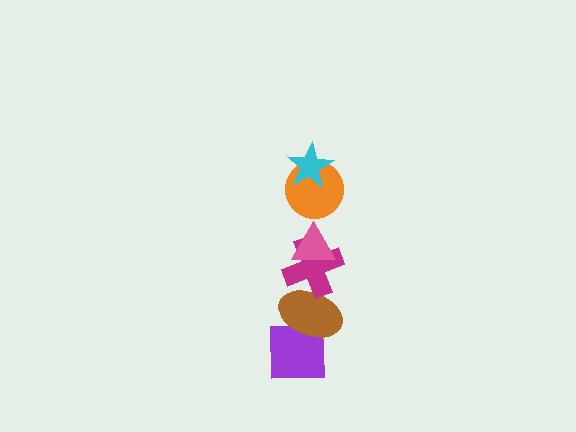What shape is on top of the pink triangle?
The orange circle is on top of the pink triangle.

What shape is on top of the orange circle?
The cyan star is on top of the orange circle.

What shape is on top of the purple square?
The brown ellipse is on top of the purple square.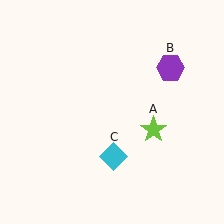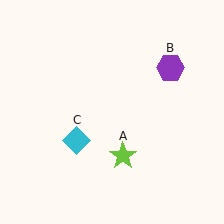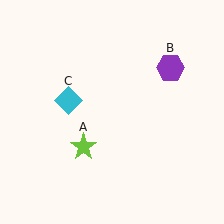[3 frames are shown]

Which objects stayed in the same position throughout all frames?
Purple hexagon (object B) remained stationary.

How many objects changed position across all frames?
2 objects changed position: lime star (object A), cyan diamond (object C).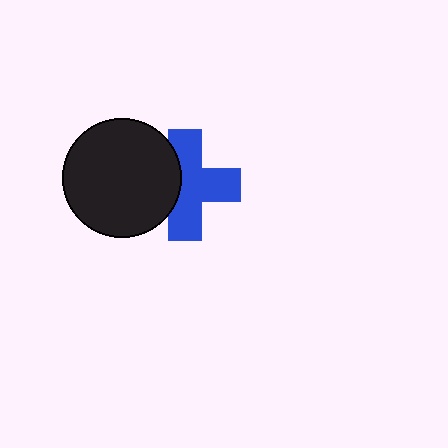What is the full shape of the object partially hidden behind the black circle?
The partially hidden object is a blue cross.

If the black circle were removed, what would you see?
You would see the complete blue cross.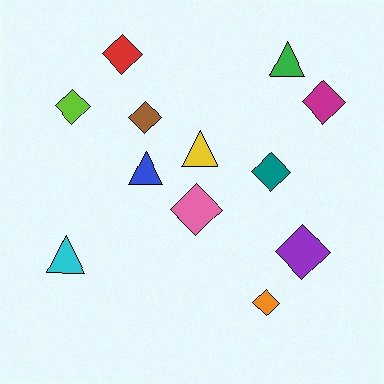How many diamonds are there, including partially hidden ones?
There are 8 diamonds.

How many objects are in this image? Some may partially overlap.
There are 12 objects.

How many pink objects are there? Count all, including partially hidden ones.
There is 1 pink object.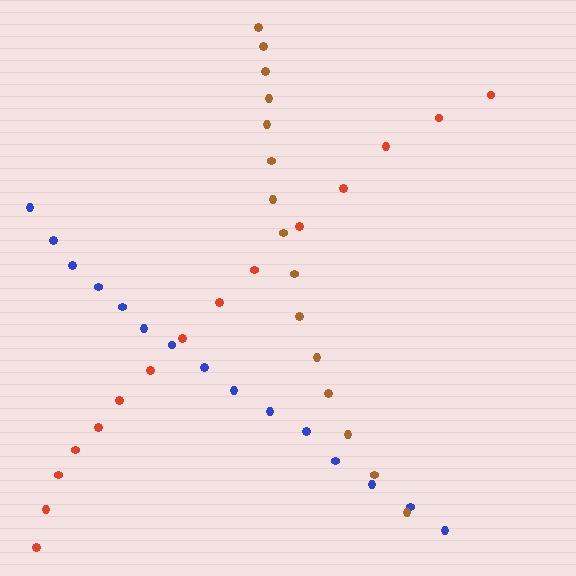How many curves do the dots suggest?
There are 3 distinct paths.